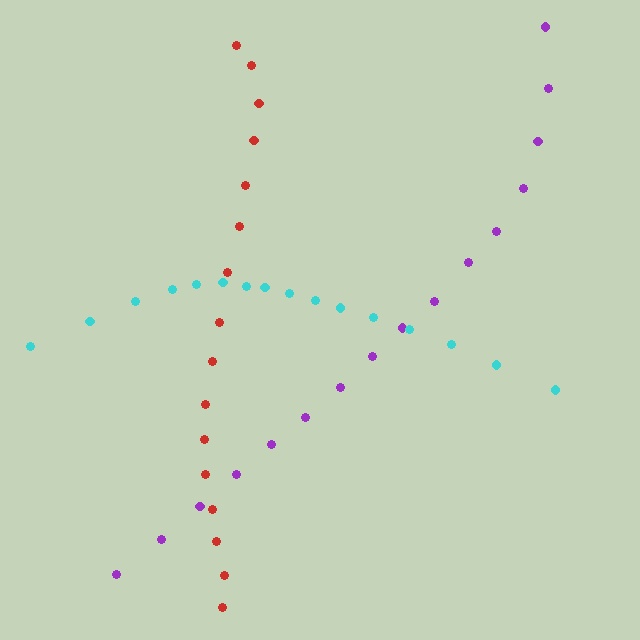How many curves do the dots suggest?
There are 3 distinct paths.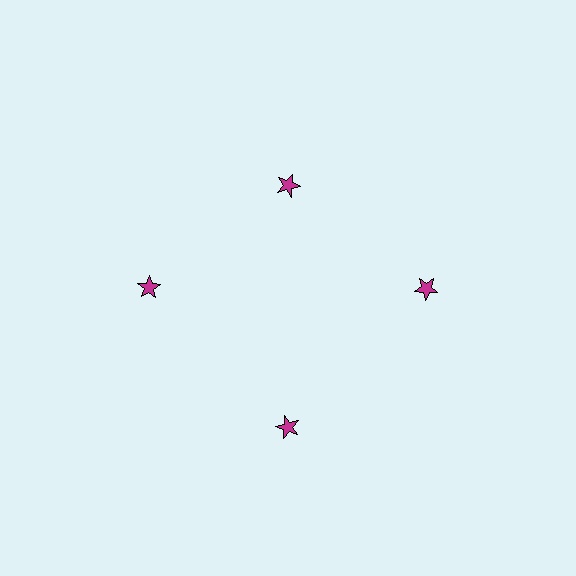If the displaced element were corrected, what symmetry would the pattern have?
It would have 4-fold rotational symmetry — the pattern would map onto itself every 90 degrees.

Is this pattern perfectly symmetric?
No. The 4 magenta stars are arranged in a ring, but one element near the 12 o'clock position is pulled inward toward the center, breaking the 4-fold rotational symmetry.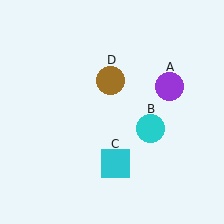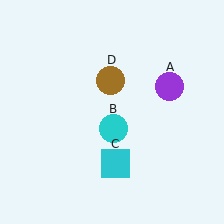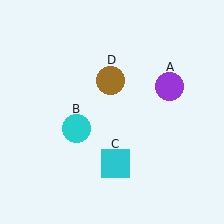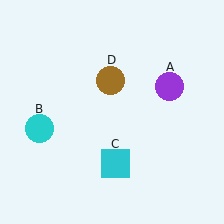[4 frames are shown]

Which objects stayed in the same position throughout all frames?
Purple circle (object A) and cyan square (object C) and brown circle (object D) remained stationary.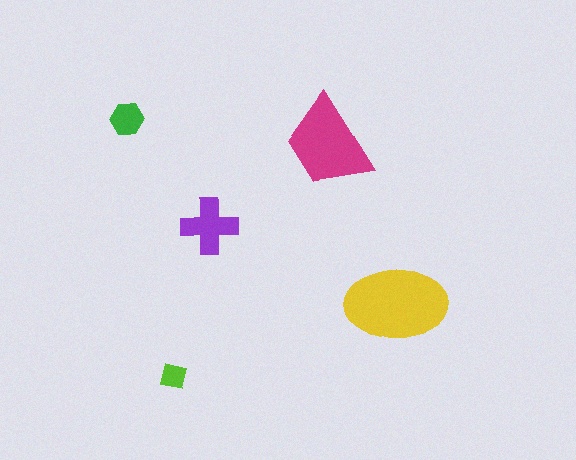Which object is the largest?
The yellow ellipse.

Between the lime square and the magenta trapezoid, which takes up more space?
The magenta trapezoid.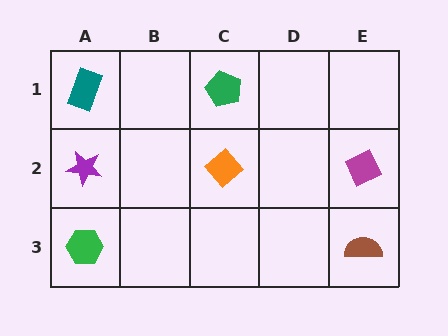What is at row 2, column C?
An orange diamond.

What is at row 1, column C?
A green pentagon.